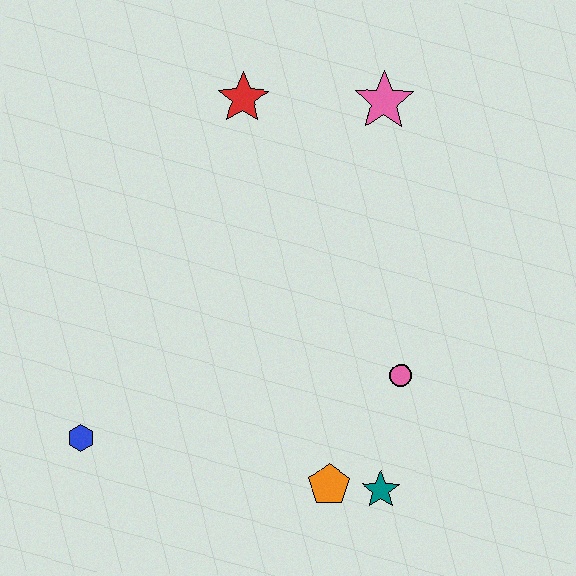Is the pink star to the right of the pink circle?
No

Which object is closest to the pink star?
The red star is closest to the pink star.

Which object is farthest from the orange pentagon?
The red star is farthest from the orange pentagon.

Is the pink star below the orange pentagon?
No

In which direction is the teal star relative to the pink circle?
The teal star is below the pink circle.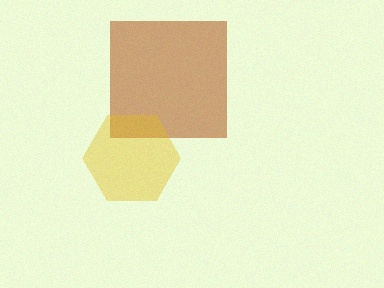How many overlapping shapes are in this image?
There are 2 overlapping shapes in the image.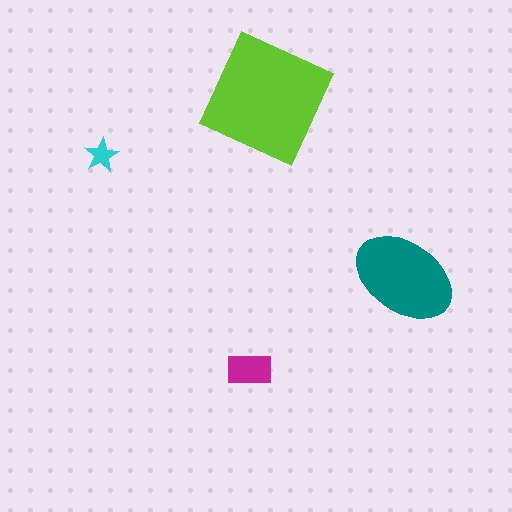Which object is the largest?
The lime square.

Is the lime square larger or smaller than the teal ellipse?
Larger.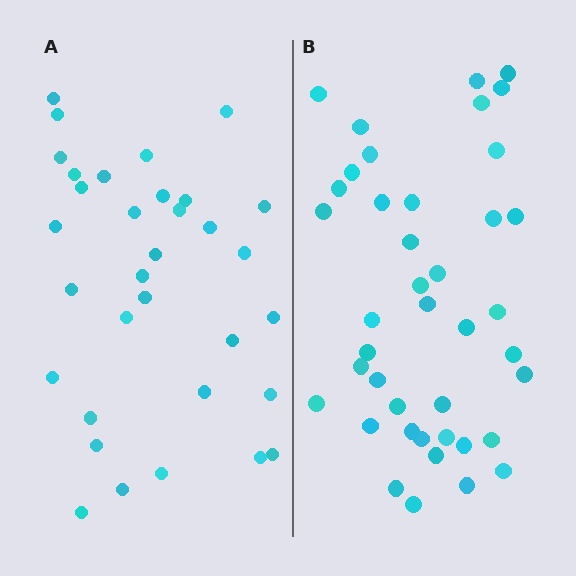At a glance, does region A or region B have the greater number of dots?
Region B (the right region) has more dots.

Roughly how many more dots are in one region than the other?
Region B has roughly 8 or so more dots than region A.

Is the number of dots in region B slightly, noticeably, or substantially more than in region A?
Region B has only slightly more — the two regions are fairly close. The ratio is roughly 1.2 to 1.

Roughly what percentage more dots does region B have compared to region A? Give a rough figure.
About 25% more.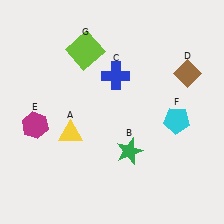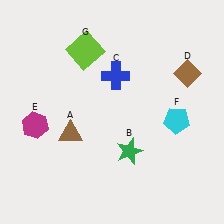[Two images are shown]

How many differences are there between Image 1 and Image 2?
There is 1 difference between the two images.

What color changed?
The triangle (A) changed from yellow in Image 1 to brown in Image 2.